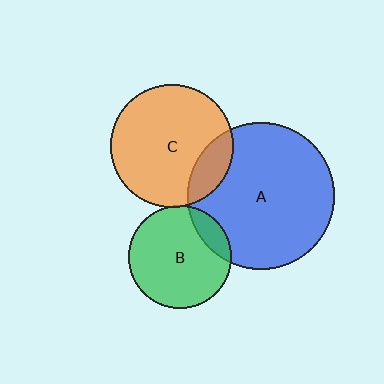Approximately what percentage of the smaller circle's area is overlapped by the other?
Approximately 15%.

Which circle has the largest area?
Circle A (blue).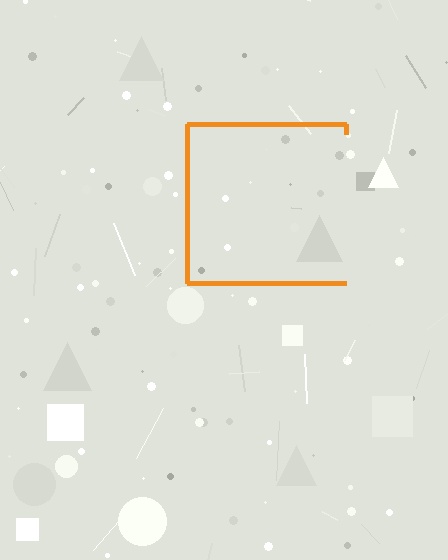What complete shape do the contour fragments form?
The contour fragments form a square.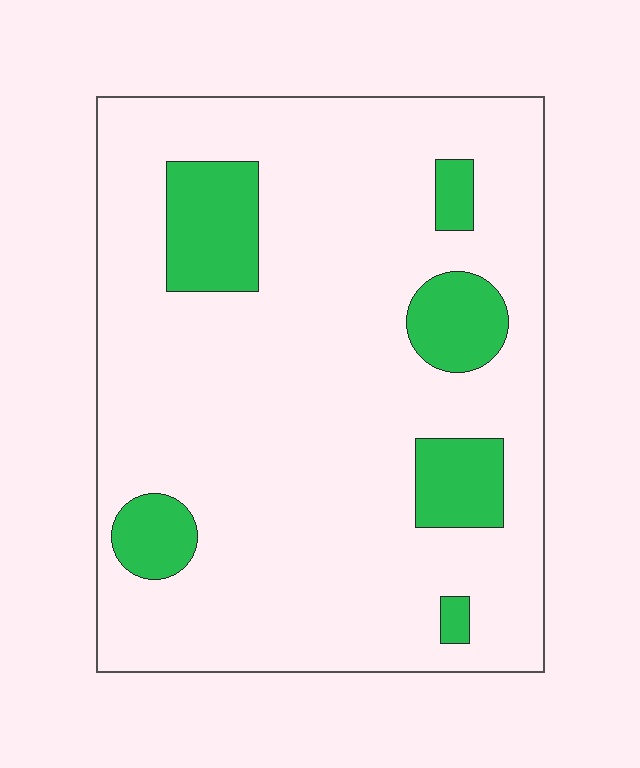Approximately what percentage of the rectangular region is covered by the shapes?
Approximately 15%.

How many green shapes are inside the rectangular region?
6.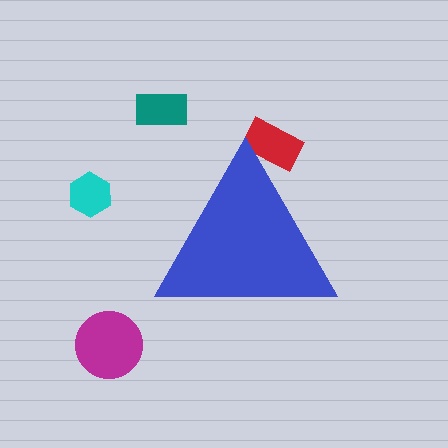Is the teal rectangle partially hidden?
No, the teal rectangle is fully visible.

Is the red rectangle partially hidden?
Yes, the red rectangle is partially hidden behind the blue triangle.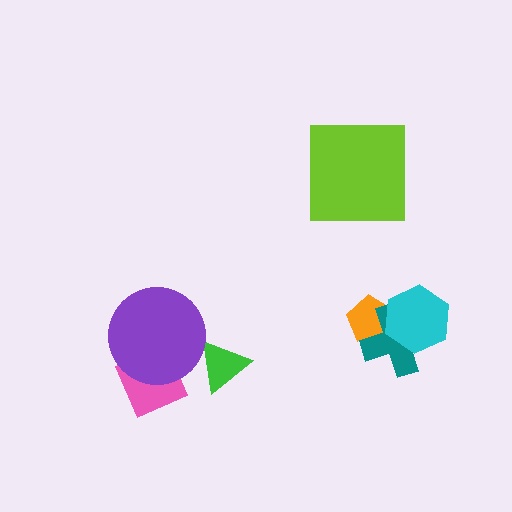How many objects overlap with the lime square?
0 objects overlap with the lime square.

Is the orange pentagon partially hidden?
Yes, it is partially covered by another shape.